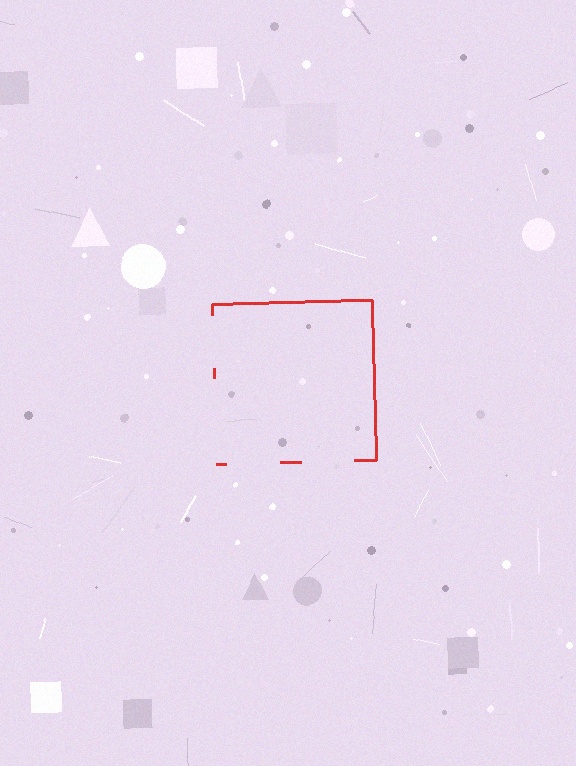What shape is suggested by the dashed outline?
The dashed outline suggests a square.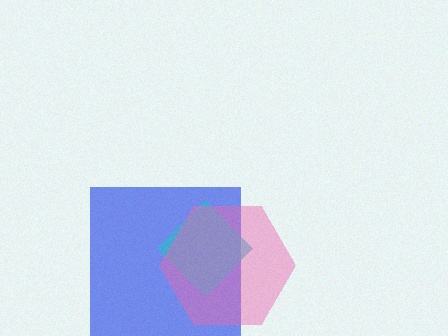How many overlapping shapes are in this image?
There are 3 overlapping shapes in the image.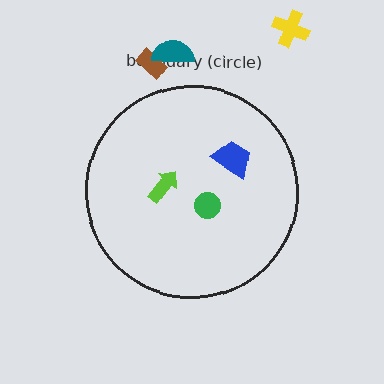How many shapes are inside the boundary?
3 inside, 3 outside.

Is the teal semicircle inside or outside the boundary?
Outside.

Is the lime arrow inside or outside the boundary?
Inside.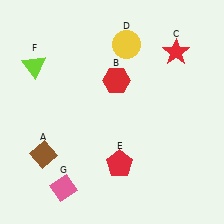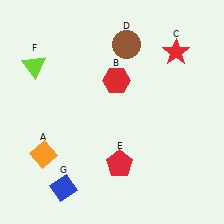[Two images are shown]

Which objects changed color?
A changed from brown to orange. D changed from yellow to brown. G changed from pink to blue.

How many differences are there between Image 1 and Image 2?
There are 3 differences between the two images.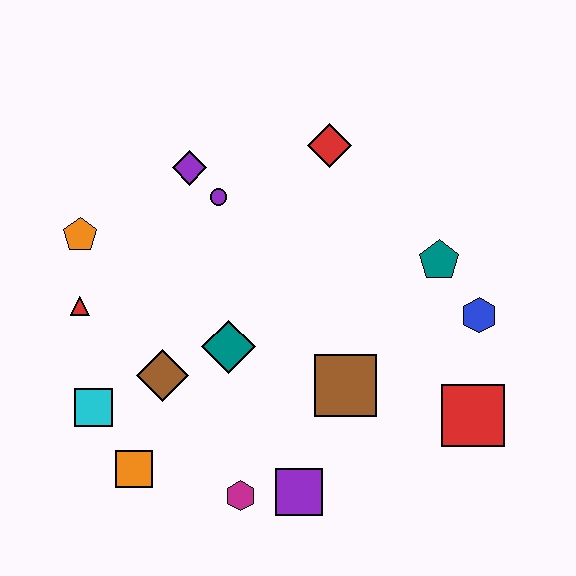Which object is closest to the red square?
The blue hexagon is closest to the red square.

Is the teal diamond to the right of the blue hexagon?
No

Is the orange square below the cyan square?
Yes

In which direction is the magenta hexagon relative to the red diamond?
The magenta hexagon is below the red diamond.